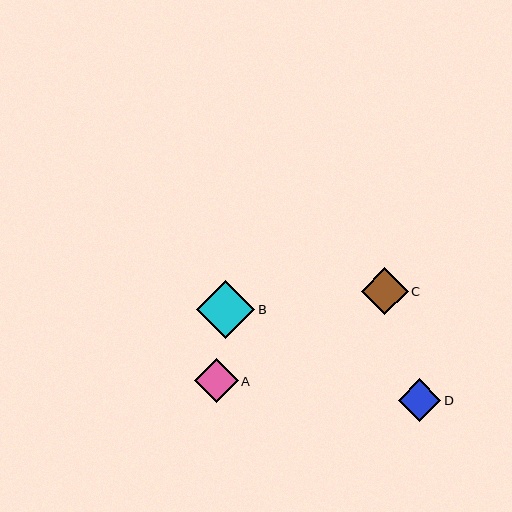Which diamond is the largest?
Diamond B is the largest with a size of approximately 58 pixels.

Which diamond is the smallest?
Diamond D is the smallest with a size of approximately 42 pixels.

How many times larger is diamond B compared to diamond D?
Diamond B is approximately 1.4 times the size of diamond D.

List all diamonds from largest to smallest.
From largest to smallest: B, C, A, D.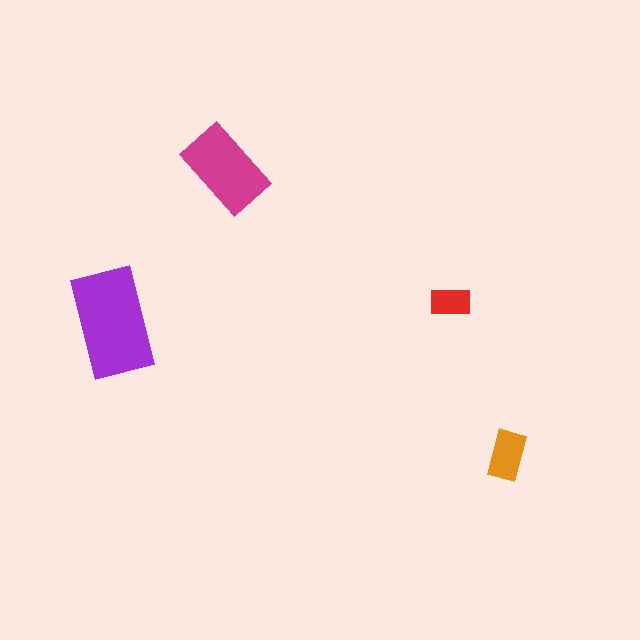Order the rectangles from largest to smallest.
the purple one, the magenta one, the orange one, the red one.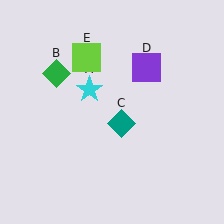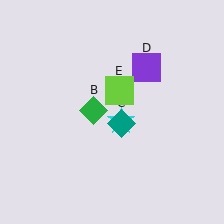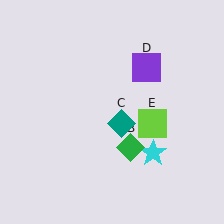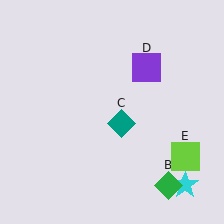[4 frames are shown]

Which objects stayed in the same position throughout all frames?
Teal diamond (object C) and purple square (object D) remained stationary.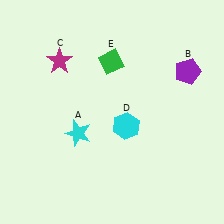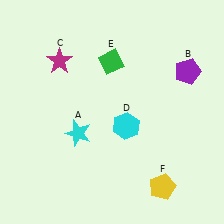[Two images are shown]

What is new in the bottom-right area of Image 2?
A yellow pentagon (F) was added in the bottom-right area of Image 2.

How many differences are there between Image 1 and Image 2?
There is 1 difference between the two images.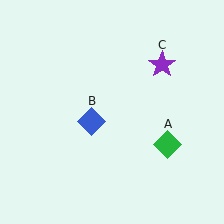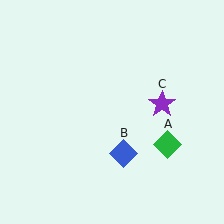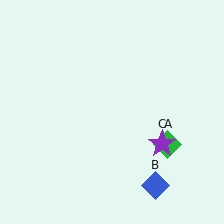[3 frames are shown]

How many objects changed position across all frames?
2 objects changed position: blue diamond (object B), purple star (object C).